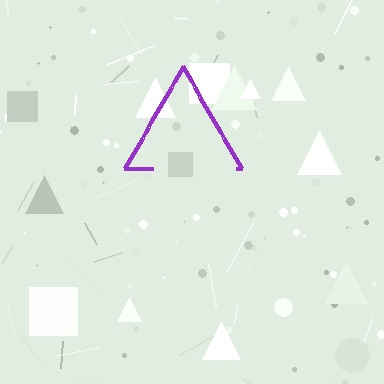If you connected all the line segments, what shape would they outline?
They would outline a triangle.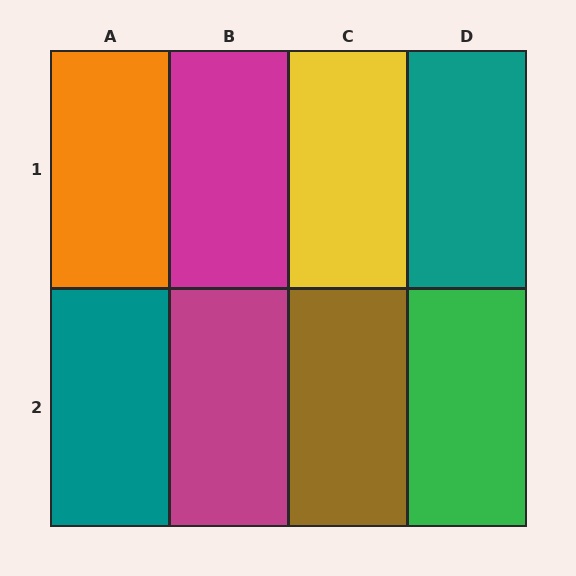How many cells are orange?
1 cell is orange.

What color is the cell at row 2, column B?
Magenta.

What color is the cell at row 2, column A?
Teal.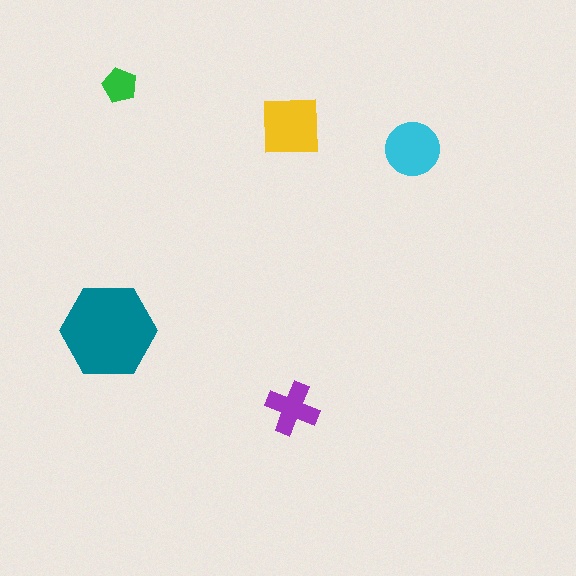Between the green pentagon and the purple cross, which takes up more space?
The purple cross.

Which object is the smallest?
The green pentagon.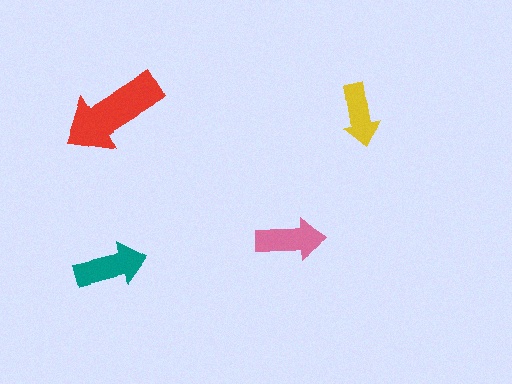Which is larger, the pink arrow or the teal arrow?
The teal one.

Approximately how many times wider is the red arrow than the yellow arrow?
About 1.5 times wider.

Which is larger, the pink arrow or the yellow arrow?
The pink one.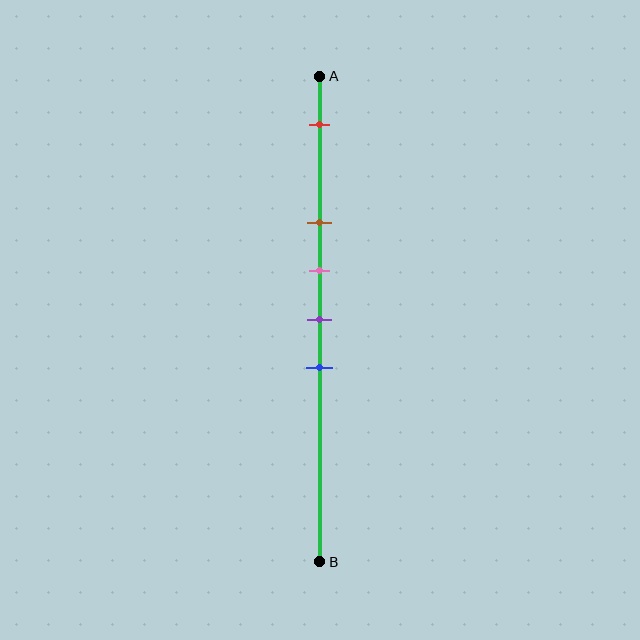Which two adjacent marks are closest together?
The pink and purple marks are the closest adjacent pair.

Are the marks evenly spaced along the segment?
No, the marks are not evenly spaced.